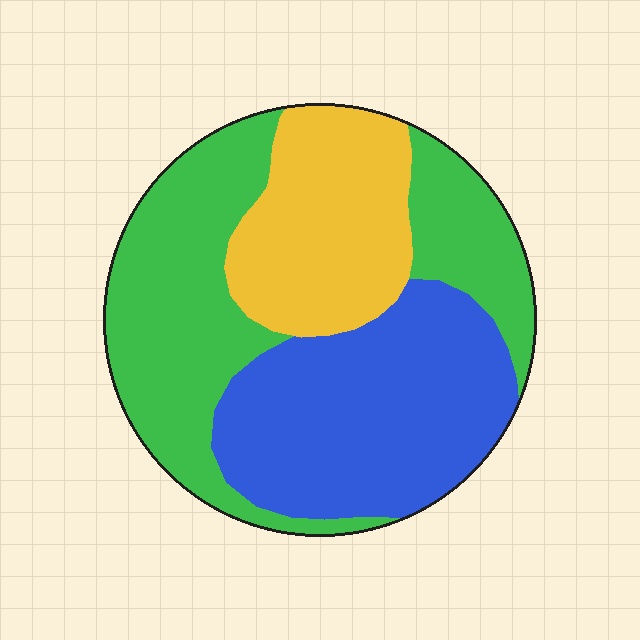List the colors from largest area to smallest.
From largest to smallest: green, blue, yellow.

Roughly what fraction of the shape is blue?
Blue covers roughly 35% of the shape.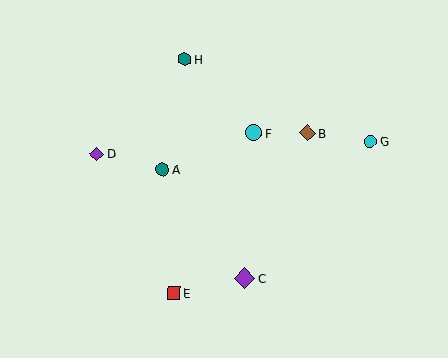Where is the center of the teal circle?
The center of the teal circle is at (162, 169).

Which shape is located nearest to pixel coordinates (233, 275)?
The purple diamond (labeled C) at (245, 278) is nearest to that location.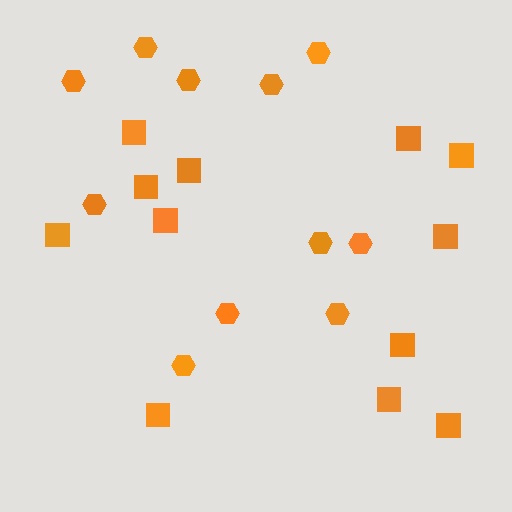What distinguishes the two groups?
There are 2 groups: one group of squares (12) and one group of hexagons (11).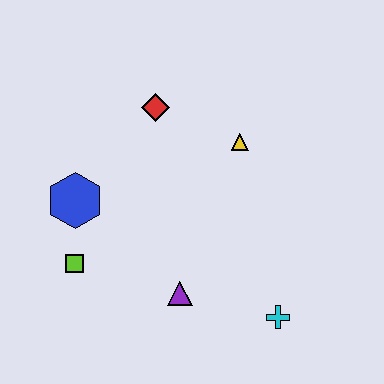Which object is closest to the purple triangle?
The cyan cross is closest to the purple triangle.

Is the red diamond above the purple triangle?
Yes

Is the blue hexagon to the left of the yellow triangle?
Yes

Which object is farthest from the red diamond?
The cyan cross is farthest from the red diamond.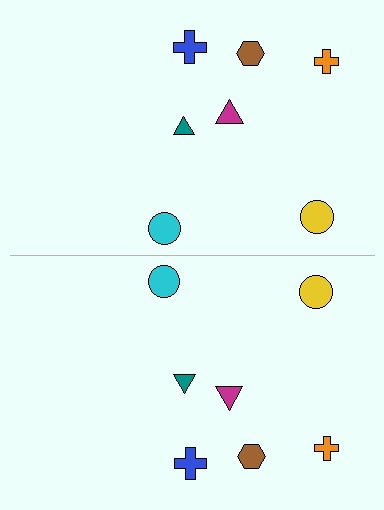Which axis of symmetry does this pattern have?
The pattern has a horizontal axis of symmetry running through the center of the image.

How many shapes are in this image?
There are 14 shapes in this image.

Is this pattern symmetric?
Yes, this pattern has bilateral (reflection) symmetry.